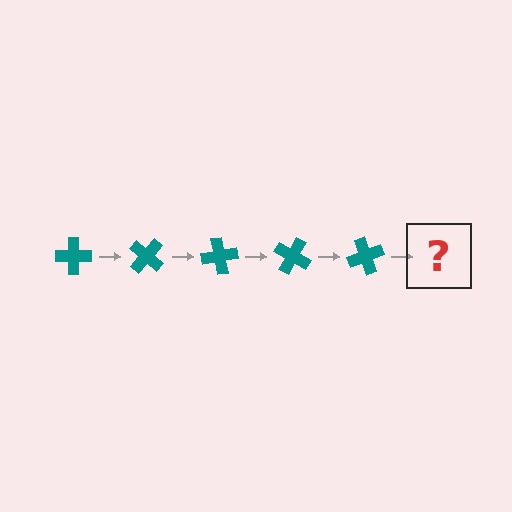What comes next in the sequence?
The next element should be a teal cross rotated 200 degrees.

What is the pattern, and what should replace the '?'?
The pattern is that the cross rotates 40 degrees each step. The '?' should be a teal cross rotated 200 degrees.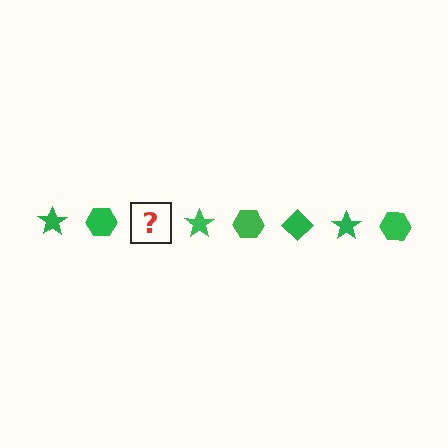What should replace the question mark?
The question mark should be replaced with a green diamond.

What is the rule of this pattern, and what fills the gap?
The rule is that the pattern cycles through star, hexagon, diamond shapes in green. The gap should be filled with a green diamond.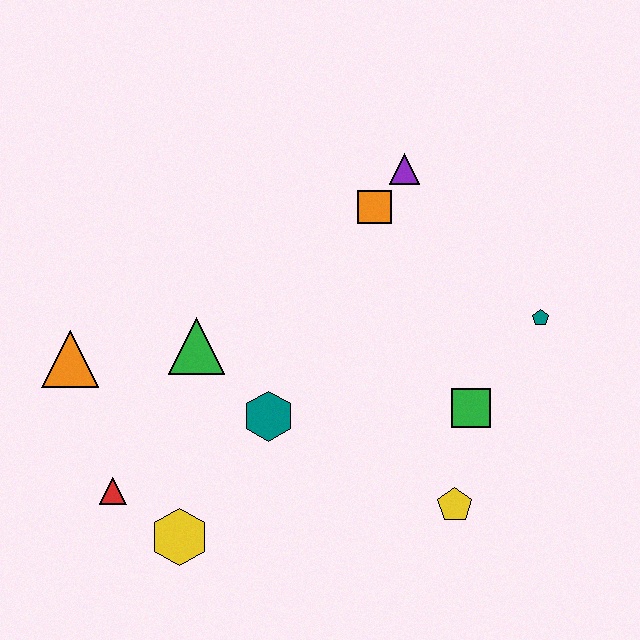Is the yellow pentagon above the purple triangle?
No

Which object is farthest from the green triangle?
The teal pentagon is farthest from the green triangle.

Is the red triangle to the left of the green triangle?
Yes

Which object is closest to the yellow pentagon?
The green square is closest to the yellow pentagon.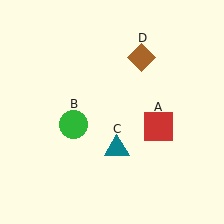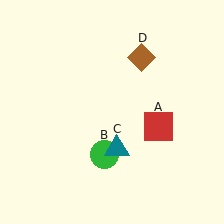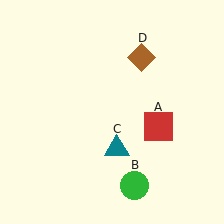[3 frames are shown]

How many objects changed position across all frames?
1 object changed position: green circle (object B).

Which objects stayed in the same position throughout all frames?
Red square (object A) and teal triangle (object C) and brown diamond (object D) remained stationary.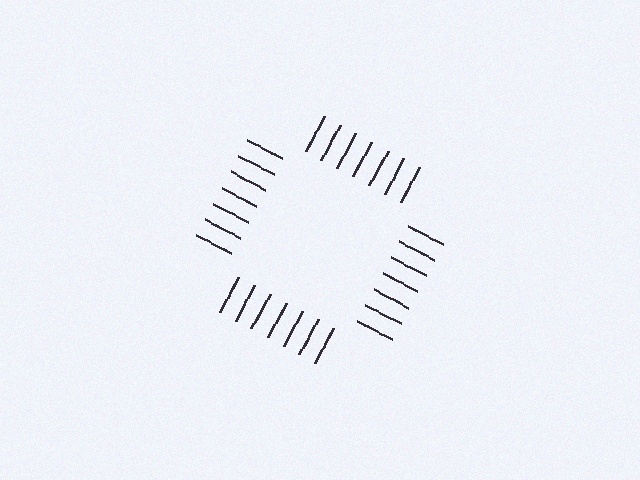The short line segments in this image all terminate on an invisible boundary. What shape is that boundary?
An illusory square — the line segments terminate on its edges but no continuous stroke is drawn.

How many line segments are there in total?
28 — 7 along each of the 4 edges.